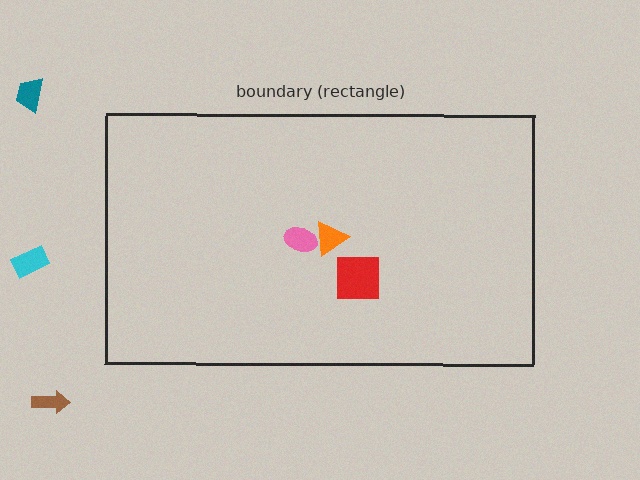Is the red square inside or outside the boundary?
Inside.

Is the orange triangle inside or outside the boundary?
Inside.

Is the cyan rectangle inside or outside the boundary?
Outside.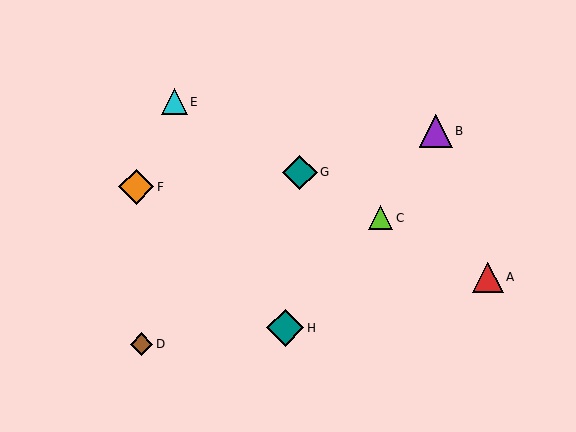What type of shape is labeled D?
Shape D is a brown diamond.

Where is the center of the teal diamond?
The center of the teal diamond is at (300, 173).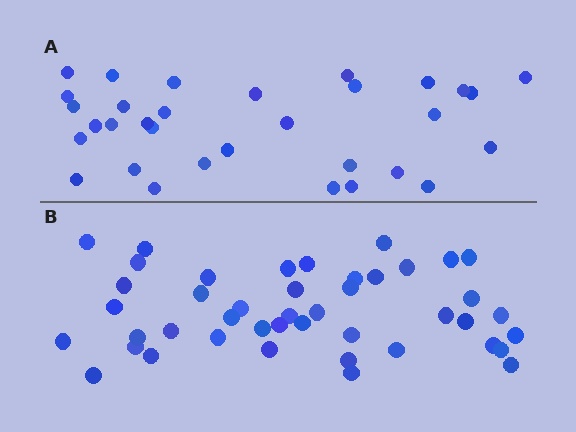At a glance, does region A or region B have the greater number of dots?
Region B (the bottom region) has more dots.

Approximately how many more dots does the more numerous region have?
Region B has roughly 12 or so more dots than region A.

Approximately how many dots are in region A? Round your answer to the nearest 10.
About 30 dots. (The exact count is 32, which rounds to 30.)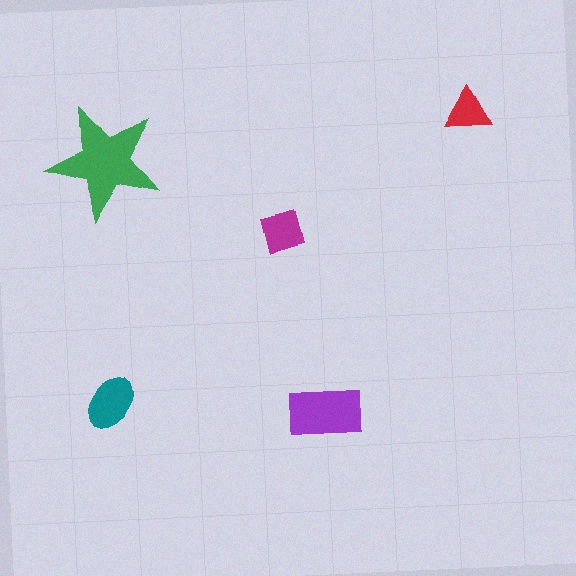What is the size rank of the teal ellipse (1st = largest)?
3rd.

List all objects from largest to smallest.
The green star, the purple rectangle, the teal ellipse, the magenta diamond, the red triangle.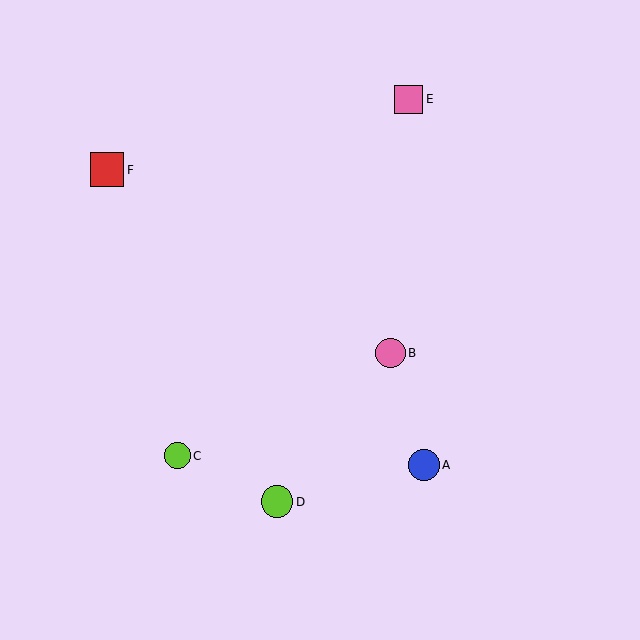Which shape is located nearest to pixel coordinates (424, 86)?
The pink square (labeled E) at (409, 99) is nearest to that location.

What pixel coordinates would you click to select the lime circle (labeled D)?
Click at (277, 502) to select the lime circle D.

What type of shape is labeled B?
Shape B is a pink circle.